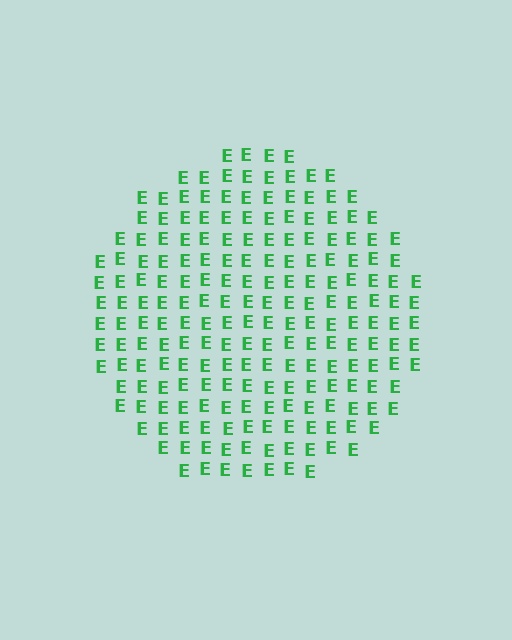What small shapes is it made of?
It is made of small letter E's.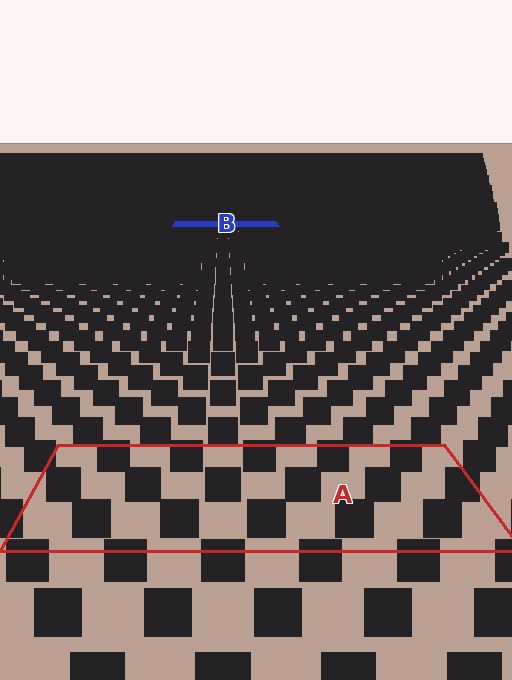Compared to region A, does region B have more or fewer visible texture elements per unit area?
Region B has more texture elements per unit area — they are packed more densely because it is farther away.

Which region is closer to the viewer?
Region A is closer. The texture elements there are larger and more spread out.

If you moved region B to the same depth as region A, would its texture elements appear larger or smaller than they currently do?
They would appear larger. At a closer depth, the same texture elements are projected at a bigger on-screen size.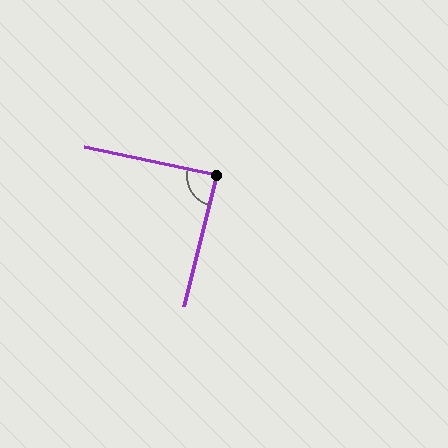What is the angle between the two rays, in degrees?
Approximately 88 degrees.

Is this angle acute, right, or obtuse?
It is approximately a right angle.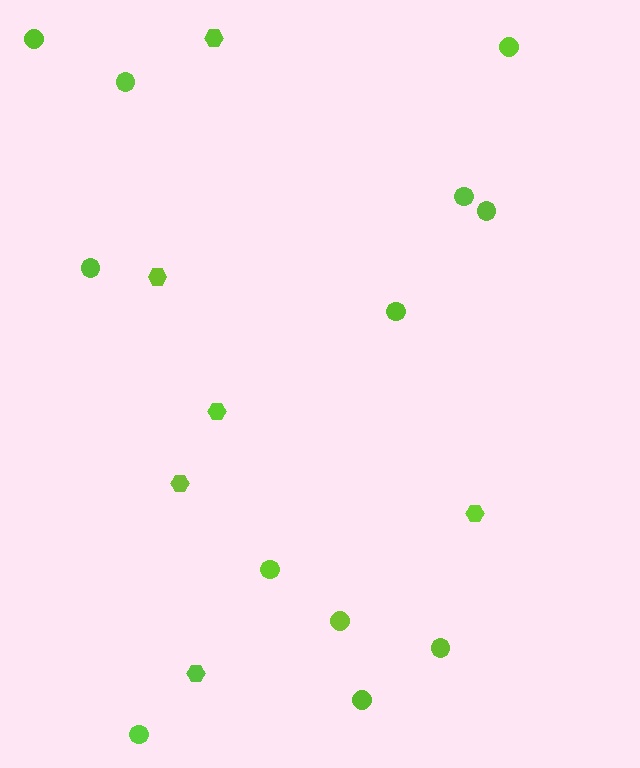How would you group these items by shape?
There are 2 groups: one group of circles (12) and one group of hexagons (6).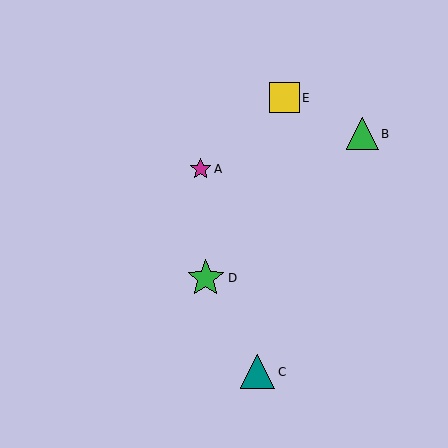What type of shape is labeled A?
Shape A is a magenta star.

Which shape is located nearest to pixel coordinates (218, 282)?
The green star (labeled D) at (206, 278) is nearest to that location.